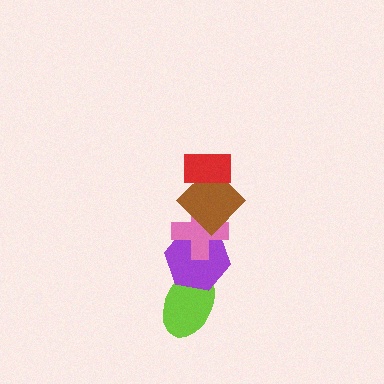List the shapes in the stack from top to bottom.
From top to bottom: the red rectangle, the brown diamond, the pink cross, the purple hexagon, the lime ellipse.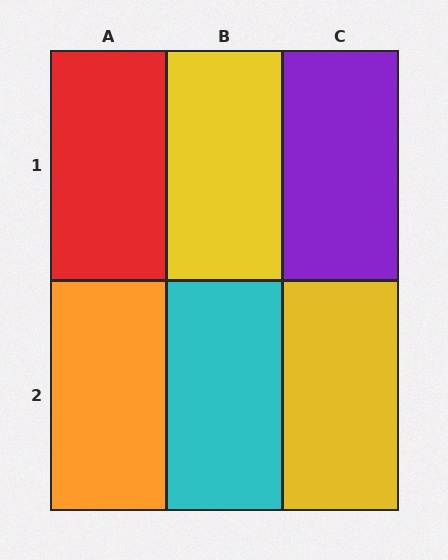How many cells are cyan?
1 cell is cyan.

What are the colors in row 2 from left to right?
Orange, cyan, yellow.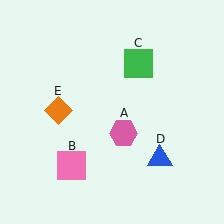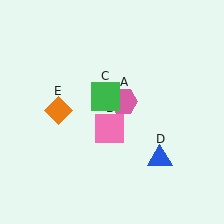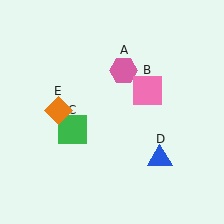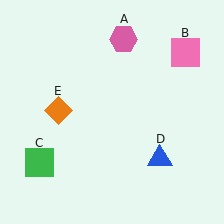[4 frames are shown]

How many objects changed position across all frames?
3 objects changed position: pink hexagon (object A), pink square (object B), green square (object C).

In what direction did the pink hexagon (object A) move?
The pink hexagon (object A) moved up.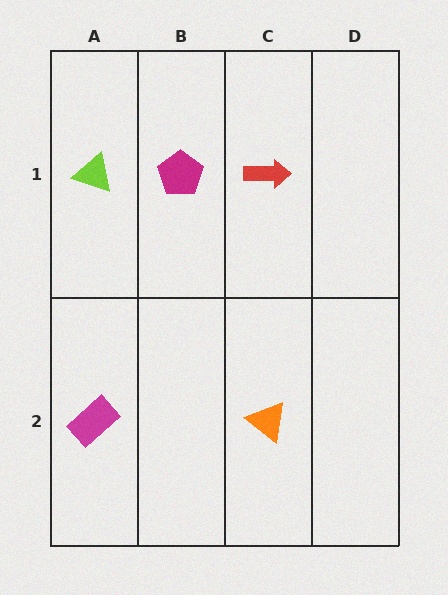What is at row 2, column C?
An orange triangle.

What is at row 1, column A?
A lime triangle.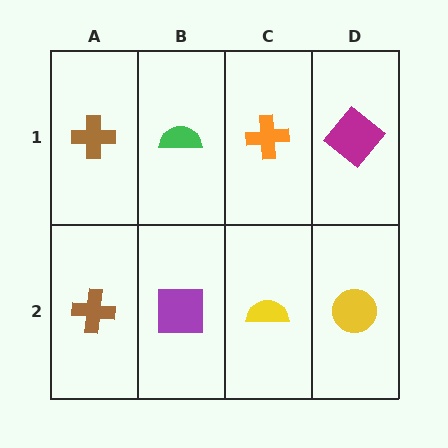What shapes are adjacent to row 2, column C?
An orange cross (row 1, column C), a purple square (row 2, column B), a yellow circle (row 2, column D).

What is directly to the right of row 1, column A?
A green semicircle.